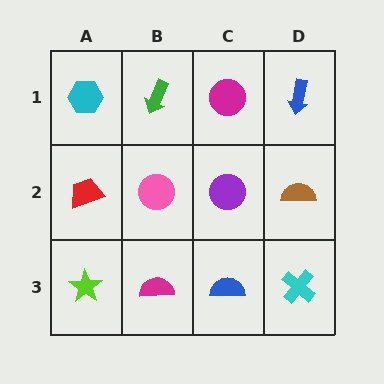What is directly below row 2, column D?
A cyan cross.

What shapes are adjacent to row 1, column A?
A red trapezoid (row 2, column A), a green arrow (row 1, column B).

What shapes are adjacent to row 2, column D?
A blue arrow (row 1, column D), a cyan cross (row 3, column D), a purple circle (row 2, column C).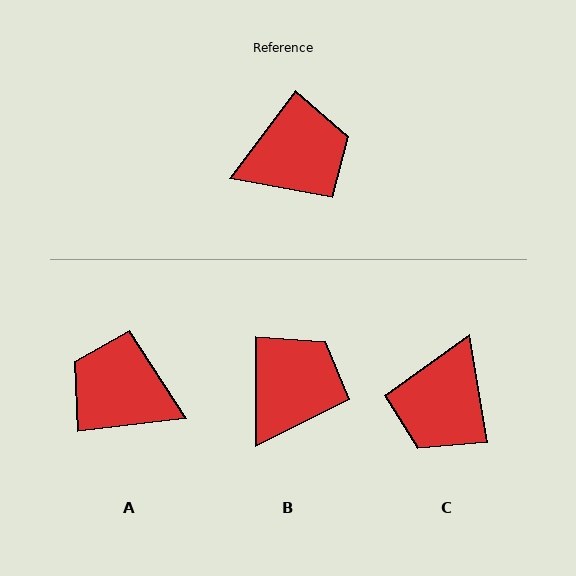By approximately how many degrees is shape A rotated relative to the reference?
Approximately 134 degrees counter-clockwise.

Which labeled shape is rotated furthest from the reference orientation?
C, about 134 degrees away.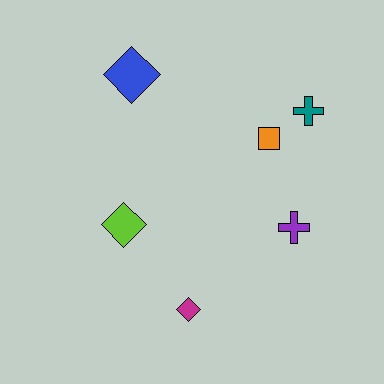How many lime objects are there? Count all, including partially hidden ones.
There is 1 lime object.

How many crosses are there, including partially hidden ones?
There are 2 crosses.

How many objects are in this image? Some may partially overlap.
There are 6 objects.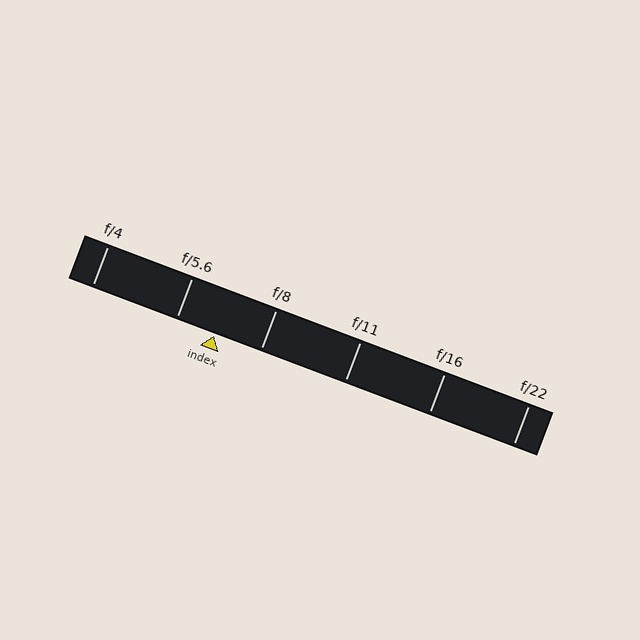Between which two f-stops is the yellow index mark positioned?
The index mark is between f/5.6 and f/8.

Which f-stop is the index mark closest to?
The index mark is closest to f/5.6.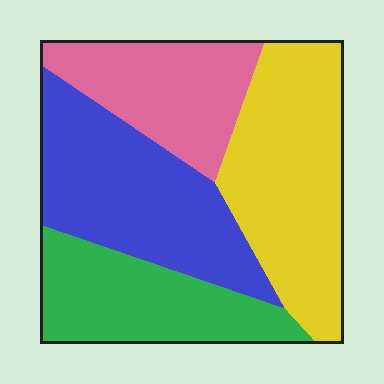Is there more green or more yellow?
Yellow.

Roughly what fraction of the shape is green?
Green takes up about one fifth (1/5) of the shape.